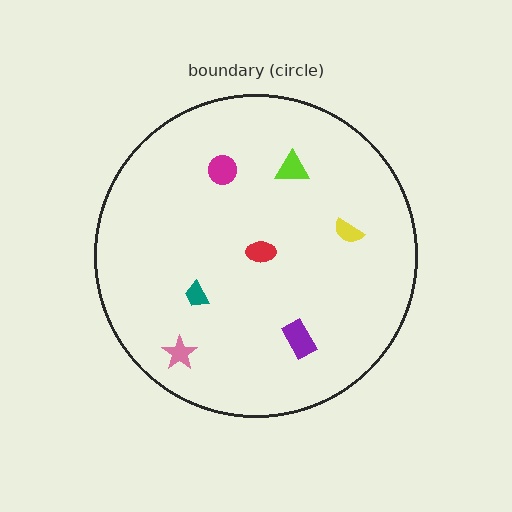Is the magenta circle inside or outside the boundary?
Inside.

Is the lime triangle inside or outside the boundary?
Inside.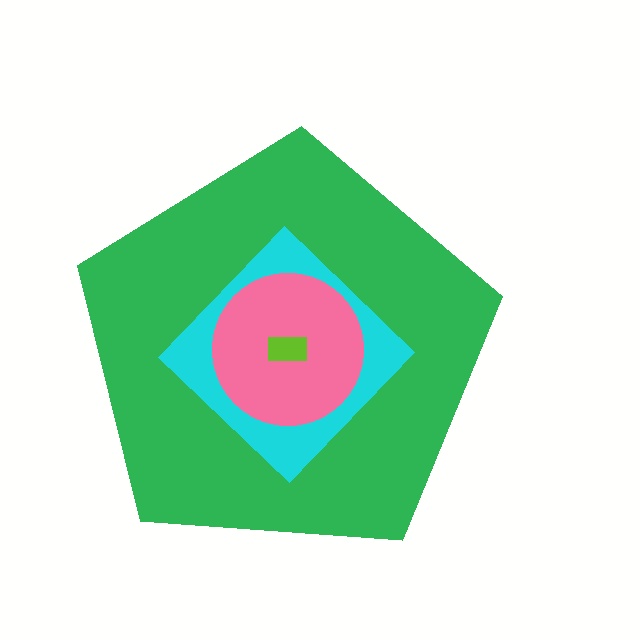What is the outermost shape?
The green pentagon.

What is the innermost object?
The lime rectangle.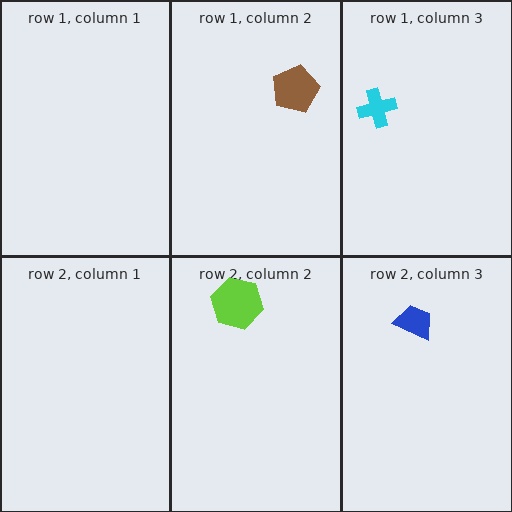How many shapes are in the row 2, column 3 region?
1.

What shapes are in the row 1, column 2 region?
The brown pentagon.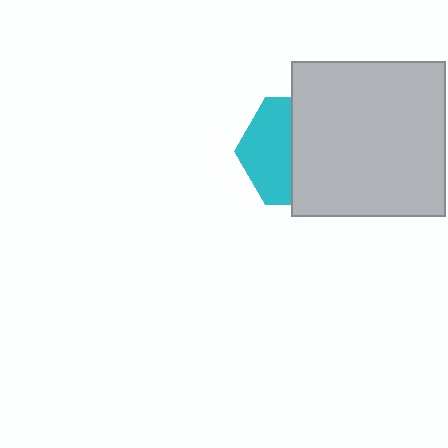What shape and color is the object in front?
The object in front is a light gray square.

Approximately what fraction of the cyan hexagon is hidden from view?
Roughly 55% of the cyan hexagon is hidden behind the light gray square.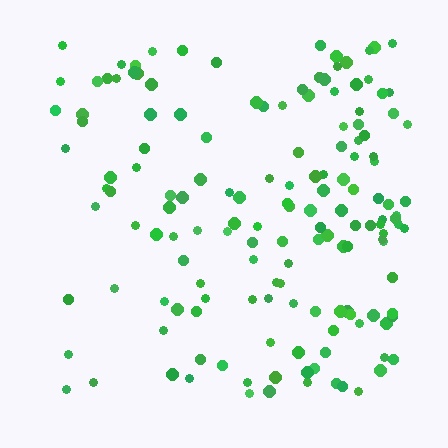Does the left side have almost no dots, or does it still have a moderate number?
Still a moderate number, just noticeably fewer than the right.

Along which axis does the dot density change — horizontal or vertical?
Horizontal.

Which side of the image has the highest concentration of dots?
The right.